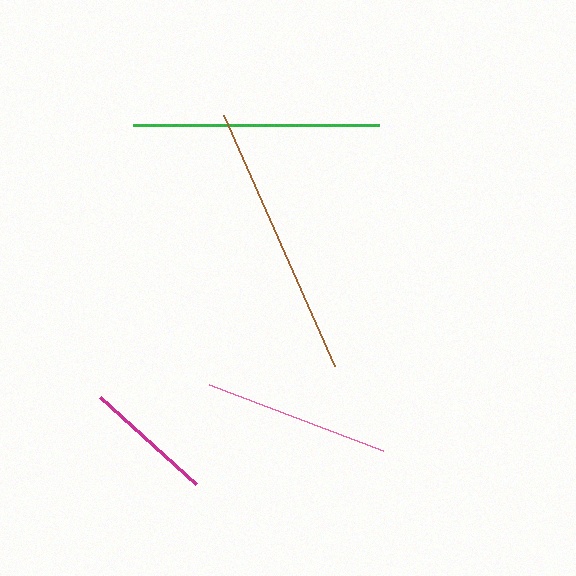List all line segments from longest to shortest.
From longest to shortest: brown, green, pink, magenta.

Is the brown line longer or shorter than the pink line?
The brown line is longer than the pink line.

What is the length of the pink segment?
The pink segment is approximately 186 pixels long.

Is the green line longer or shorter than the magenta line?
The green line is longer than the magenta line.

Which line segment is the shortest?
The magenta line is the shortest at approximately 130 pixels.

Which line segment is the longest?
The brown line is the longest at approximately 274 pixels.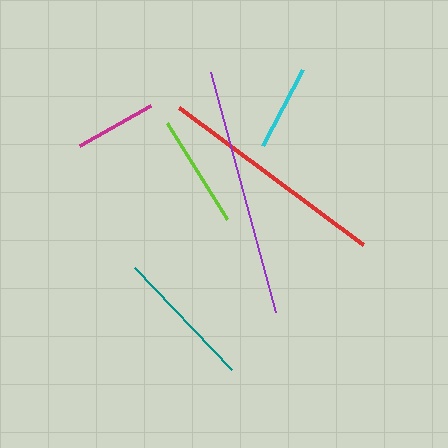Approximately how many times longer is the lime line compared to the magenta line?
The lime line is approximately 1.4 times the length of the magenta line.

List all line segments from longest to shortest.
From longest to shortest: purple, red, teal, lime, cyan, magenta.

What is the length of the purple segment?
The purple segment is approximately 248 pixels long.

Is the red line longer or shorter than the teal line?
The red line is longer than the teal line.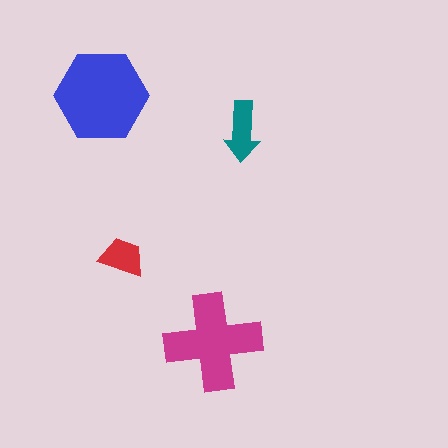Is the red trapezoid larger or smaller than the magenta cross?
Smaller.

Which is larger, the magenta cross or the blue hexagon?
The blue hexagon.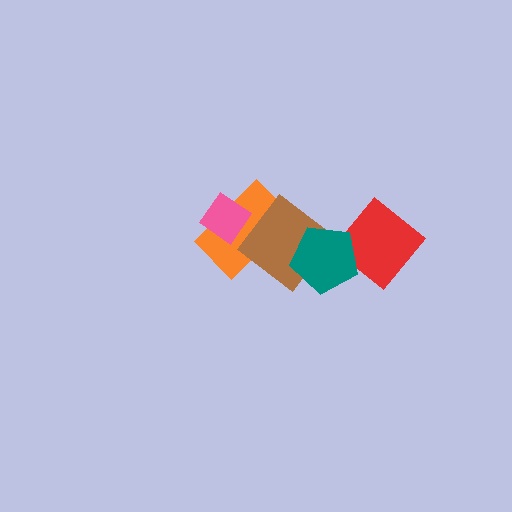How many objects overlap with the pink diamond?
2 objects overlap with the pink diamond.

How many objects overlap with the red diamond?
1 object overlaps with the red diamond.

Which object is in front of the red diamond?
The teal pentagon is in front of the red diamond.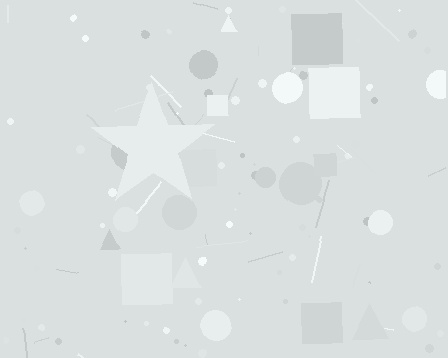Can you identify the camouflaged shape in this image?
The camouflaged shape is a star.